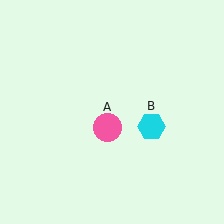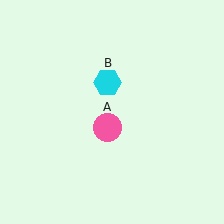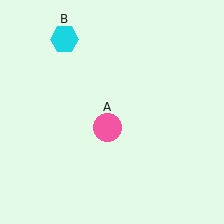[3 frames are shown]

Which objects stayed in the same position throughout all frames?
Pink circle (object A) remained stationary.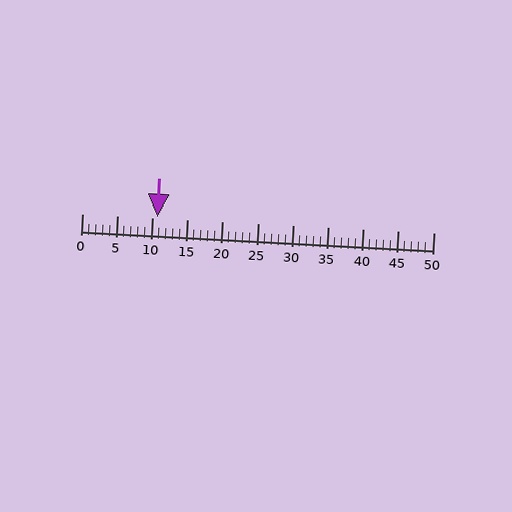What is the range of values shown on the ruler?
The ruler shows values from 0 to 50.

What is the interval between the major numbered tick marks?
The major tick marks are spaced 5 units apart.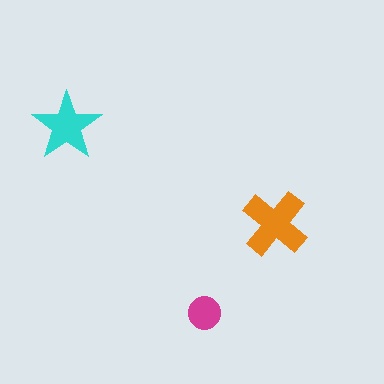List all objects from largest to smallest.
The orange cross, the cyan star, the magenta circle.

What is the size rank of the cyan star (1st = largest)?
2nd.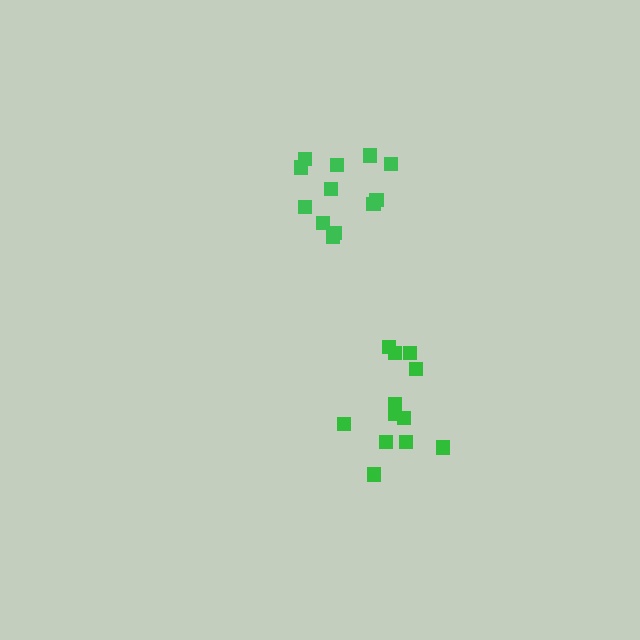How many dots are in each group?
Group 1: 12 dots, Group 2: 12 dots (24 total).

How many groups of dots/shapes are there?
There are 2 groups.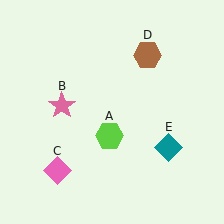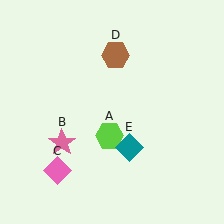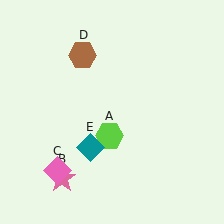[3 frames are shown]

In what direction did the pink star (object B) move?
The pink star (object B) moved down.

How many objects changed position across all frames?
3 objects changed position: pink star (object B), brown hexagon (object D), teal diamond (object E).